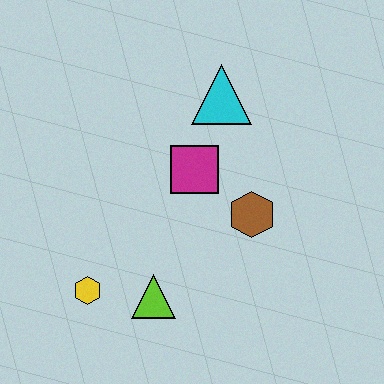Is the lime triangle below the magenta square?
Yes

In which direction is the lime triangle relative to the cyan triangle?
The lime triangle is below the cyan triangle.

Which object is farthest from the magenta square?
The yellow hexagon is farthest from the magenta square.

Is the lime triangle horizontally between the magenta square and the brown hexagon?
No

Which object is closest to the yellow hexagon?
The lime triangle is closest to the yellow hexagon.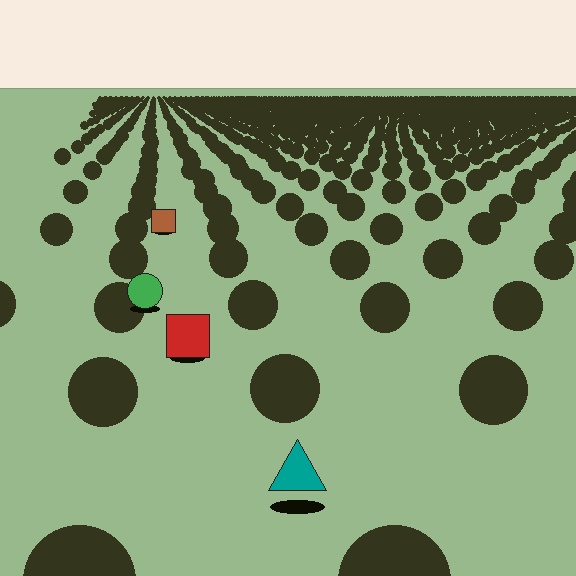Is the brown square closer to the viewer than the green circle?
No. The green circle is closer — you can tell from the texture gradient: the ground texture is coarser near it.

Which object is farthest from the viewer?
The brown square is farthest from the viewer. It appears smaller and the ground texture around it is denser.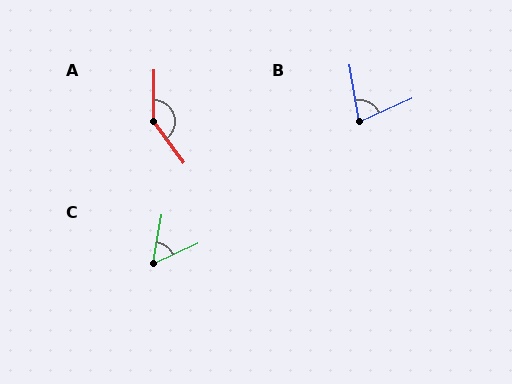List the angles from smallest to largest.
C (56°), B (75°), A (143°).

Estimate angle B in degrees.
Approximately 75 degrees.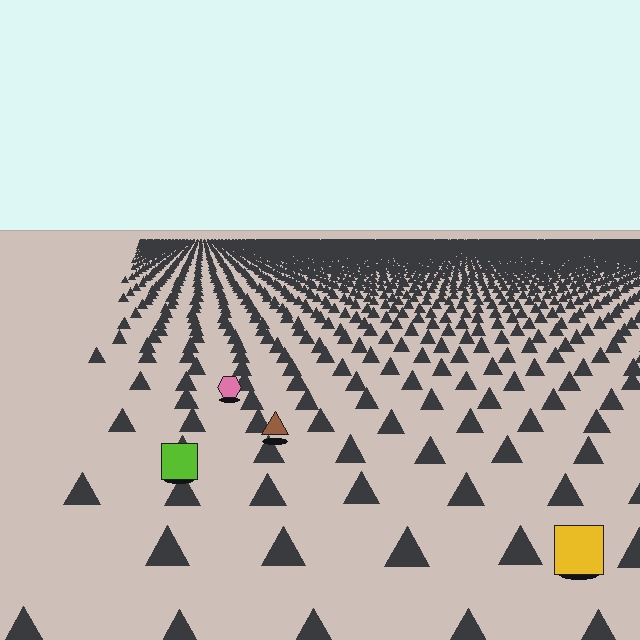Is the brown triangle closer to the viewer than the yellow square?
No. The yellow square is closer — you can tell from the texture gradient: the ground texture is coarser near it.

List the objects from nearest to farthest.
From nearest to farthest: the yellow square, the lime square, the brown triangle, the pink hexagon.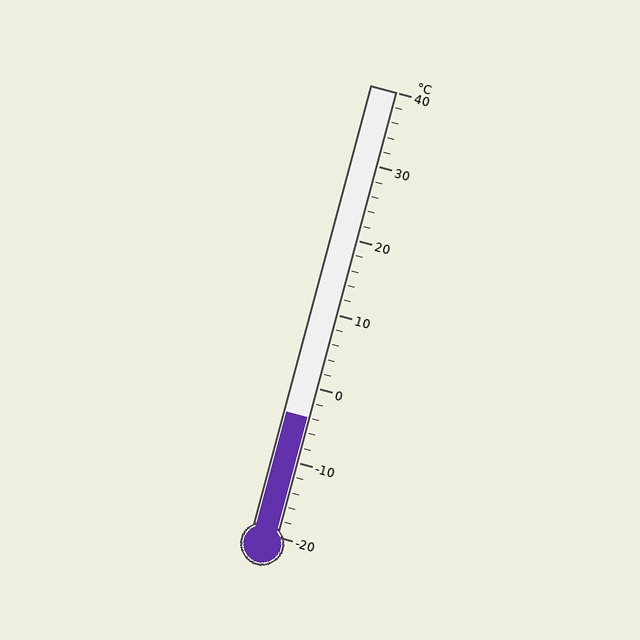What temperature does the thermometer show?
The thermometer shows approximately -4°C.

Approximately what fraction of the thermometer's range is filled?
The thermometer is filled to approximately 25% of its range.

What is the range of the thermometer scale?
The thermometer scale ranges from -20°C to 40°C.